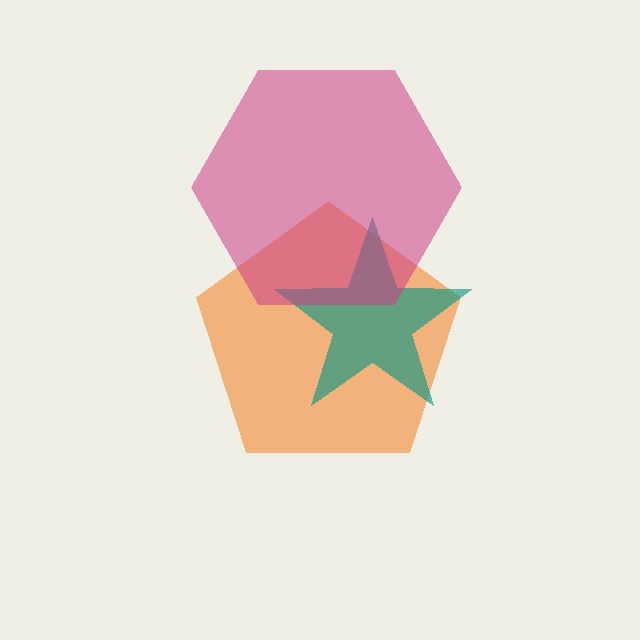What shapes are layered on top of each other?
The layered shapes are: an orange pentagon, a teal star, a magenta hexagon.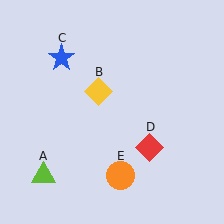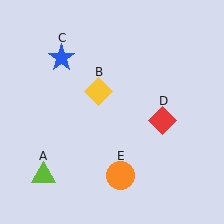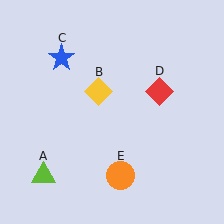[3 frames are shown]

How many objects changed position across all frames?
1 object changed position: red diamond (object D).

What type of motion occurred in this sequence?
The red diamond (object D) rotated counterclockwise around the center of the scene.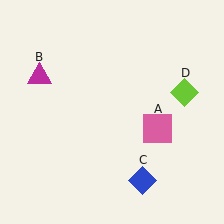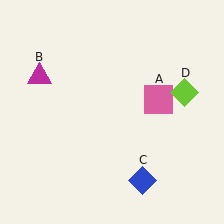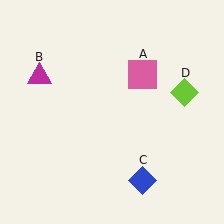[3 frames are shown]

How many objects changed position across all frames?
1 object changed position: pink square (object A).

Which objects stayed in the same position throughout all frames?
Magenta triangle (object B) and blue diamond (object C) and lime diamond (object D) remained stationary.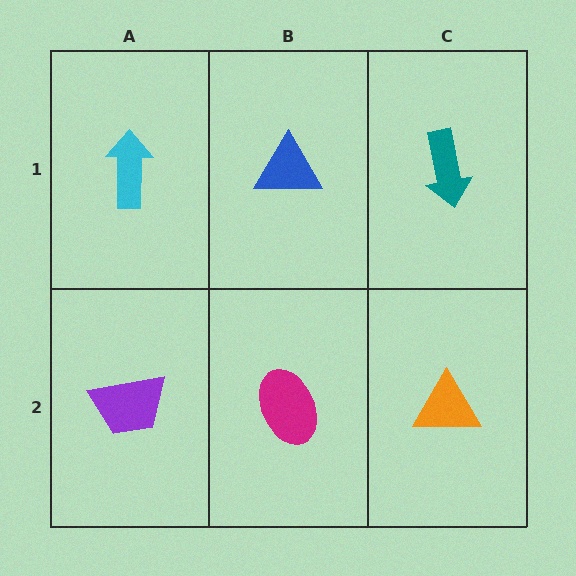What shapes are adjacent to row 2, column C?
A teal arrow (row 1, column C), a magenta ellipse (row 2, column B).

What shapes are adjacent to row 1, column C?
An orange triangle (row 2, column C), a blue triangle (row 1, column B).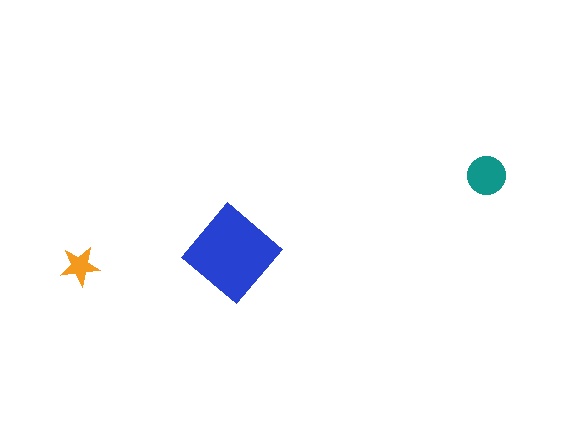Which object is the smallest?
The orange star.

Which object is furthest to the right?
The teal circle is rightmost.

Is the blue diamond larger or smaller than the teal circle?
Larger.